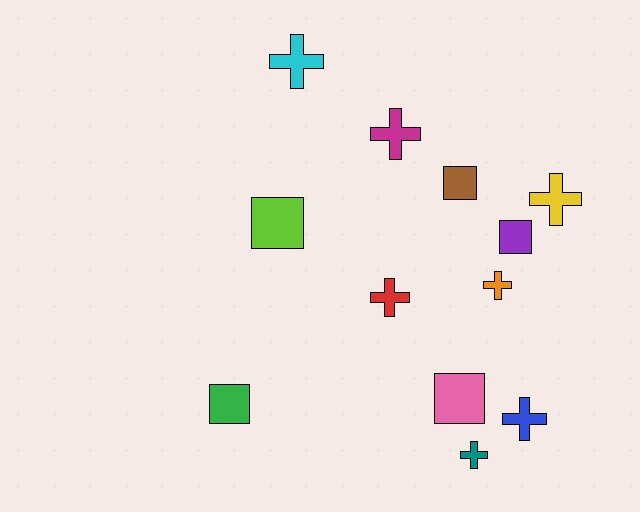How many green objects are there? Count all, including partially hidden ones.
There is 1 green object.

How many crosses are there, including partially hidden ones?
There are 7 crosses.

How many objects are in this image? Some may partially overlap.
There are 12 objects.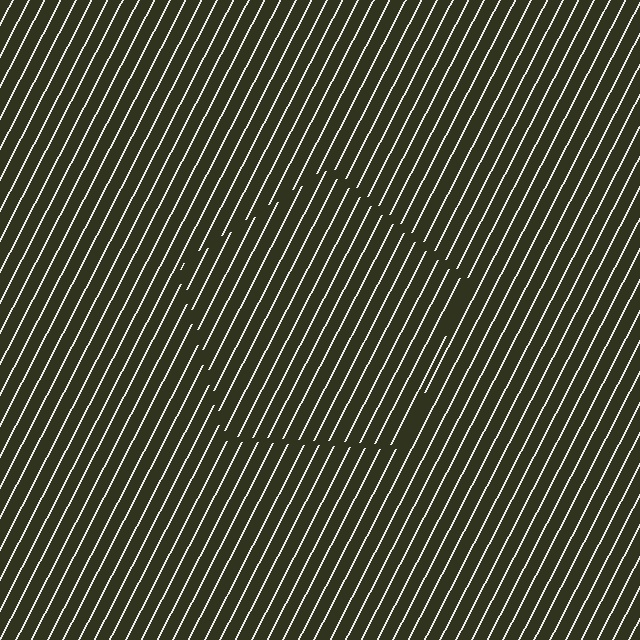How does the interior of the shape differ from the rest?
The interior of the shape contains the same grating, shifted by half a period — the contour is defined by the phase discontinuity where line-ends from the inner and outer gratings abut.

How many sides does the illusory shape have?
5 sides — the line-ends trace a pentagon.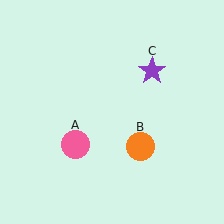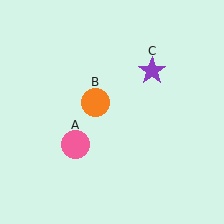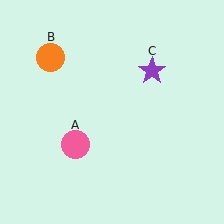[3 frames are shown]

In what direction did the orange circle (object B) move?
The orange circle (object B) moved up and to the left.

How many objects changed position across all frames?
1 object changed position: orange circle (object B).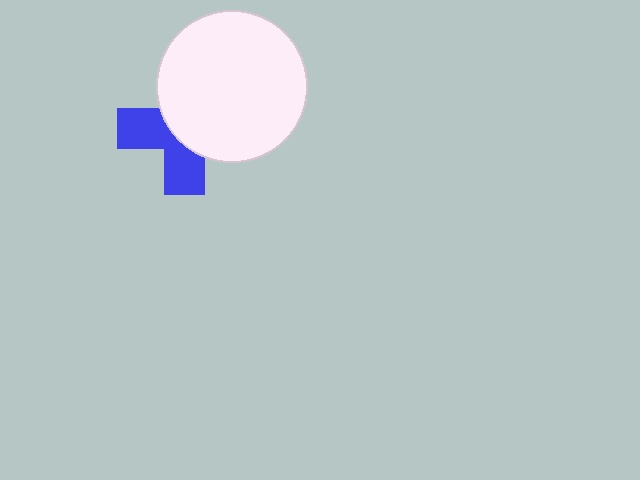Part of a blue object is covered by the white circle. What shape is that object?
It is a cross.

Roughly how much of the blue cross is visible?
A small part of it is visible (roughly 43%).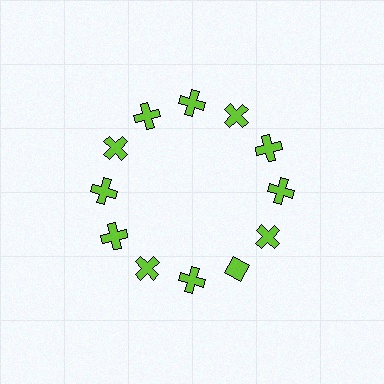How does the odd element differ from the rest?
It has a different shape: diamond instead of cross.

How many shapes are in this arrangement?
There are 12 shapes arranged in a ring pattern.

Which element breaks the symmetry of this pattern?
The lime diamond at roughly the 5 o'clock position breaks the symmetry. All other shapes are lime crosses.